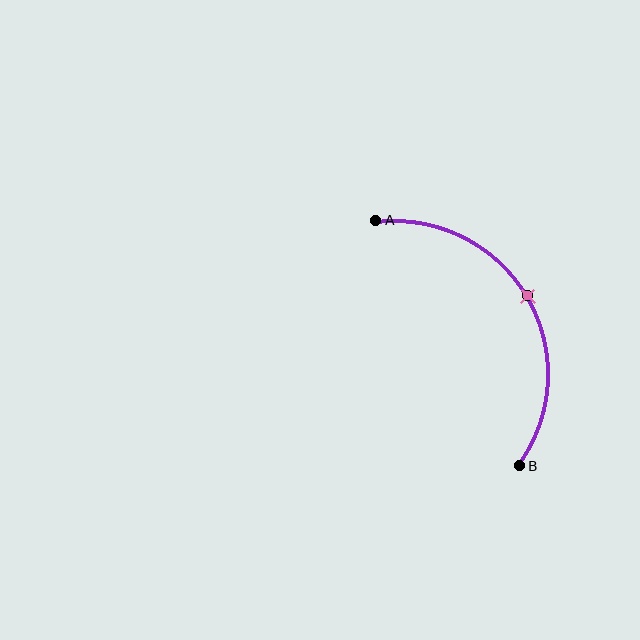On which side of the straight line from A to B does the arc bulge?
The arc bulges to the right of the straight line connecting A and B.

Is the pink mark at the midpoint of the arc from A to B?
Yes. The pink mark lies on the arc at equal arc-length from both A and B — it is the arc midpoint.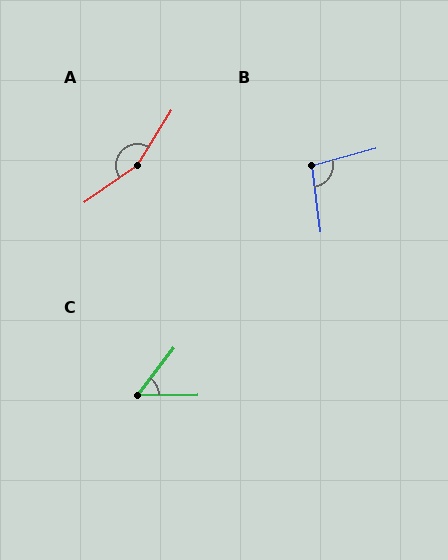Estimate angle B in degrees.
Approximately 98 degrees.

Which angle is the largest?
A, at approximately 158 degrees.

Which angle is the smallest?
C, at approximately 51 degrees.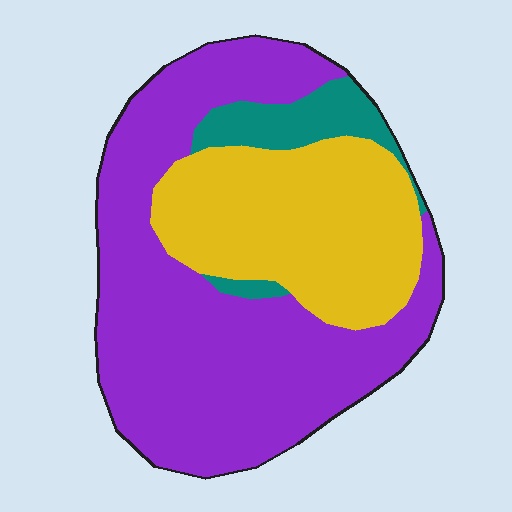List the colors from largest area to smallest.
From largest to smallest: purple, yellow, teal.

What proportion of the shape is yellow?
Yellow takes up about one third (1/3) of the shape.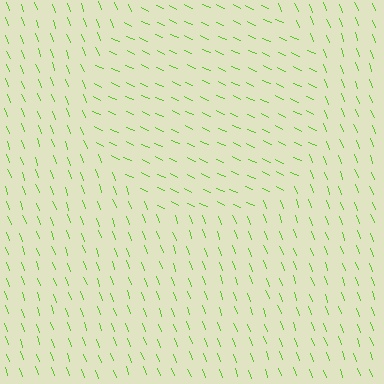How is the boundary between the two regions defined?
The boundary is defined purely by a change in line orientation (approximately 45 degrees difference). All lines are the same color and thickness.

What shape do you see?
I see a circle.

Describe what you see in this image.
The image is filled with small lime line segments. A circle region in the image has lines oriented differently from the surrounding lines, creating a visible texture boundary.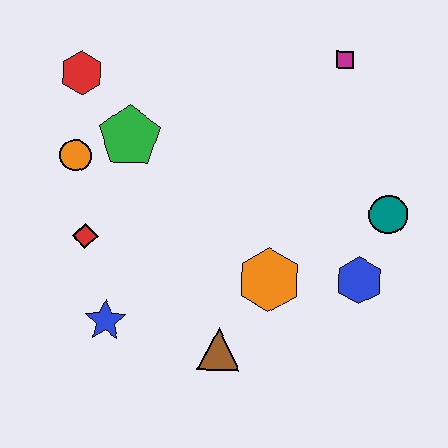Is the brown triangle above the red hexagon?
No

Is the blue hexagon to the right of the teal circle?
No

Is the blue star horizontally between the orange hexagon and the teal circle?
No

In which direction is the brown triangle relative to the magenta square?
The brown triangle is below the magenta square.